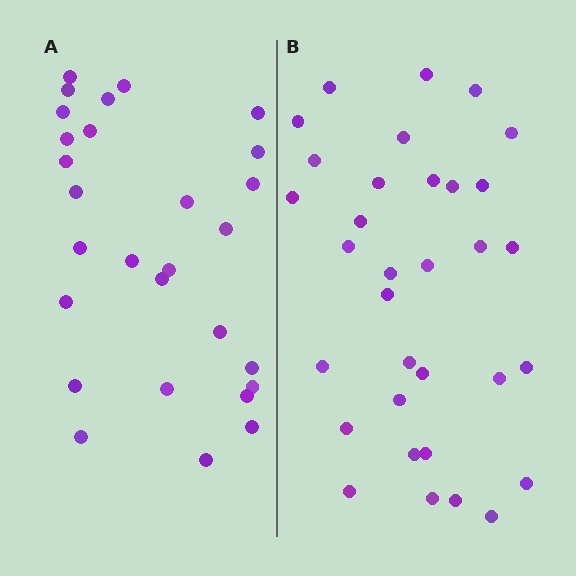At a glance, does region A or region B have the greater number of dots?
Region B (the right region) has more dots.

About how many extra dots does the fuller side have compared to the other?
Region B has about 5 more dots than region A.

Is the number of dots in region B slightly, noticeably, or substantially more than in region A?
Region B has only slightly more — the two regions are fairly close. The ratio is roughly 1.2 to 1.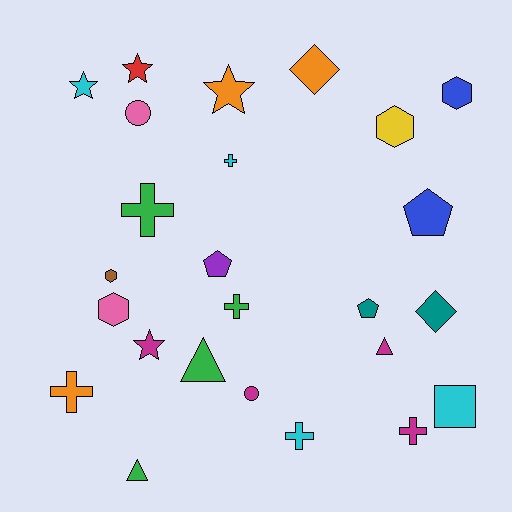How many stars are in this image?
There are 4 stars.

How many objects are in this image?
There are 25 objects.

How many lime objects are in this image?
There are no lime objects.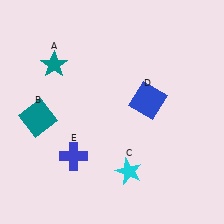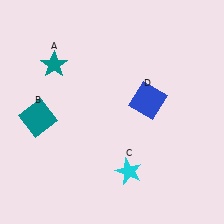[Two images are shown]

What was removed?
The blue cross (E) was removed in Image 2.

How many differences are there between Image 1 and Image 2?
There is 1 difference between the two images.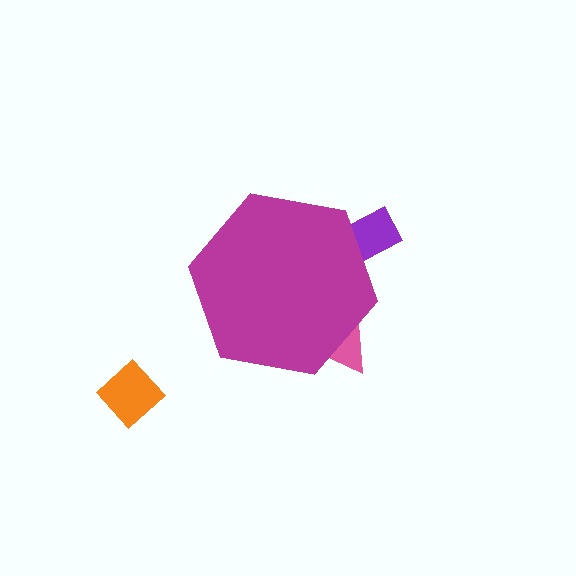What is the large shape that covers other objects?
A magenta hexagon.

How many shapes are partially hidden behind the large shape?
2 shapes are partially hidden.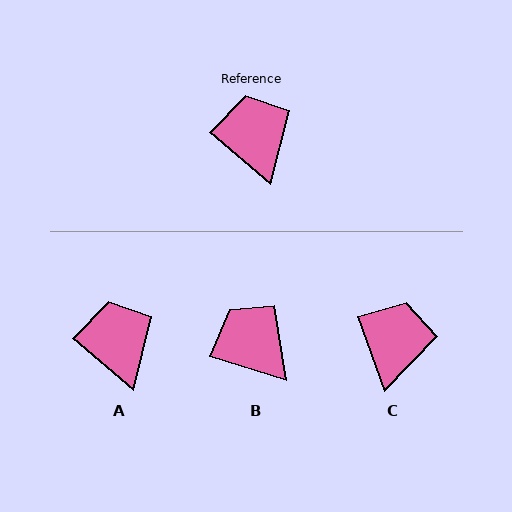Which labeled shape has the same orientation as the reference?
A.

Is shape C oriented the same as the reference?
No, it is off by about 29 degrees.